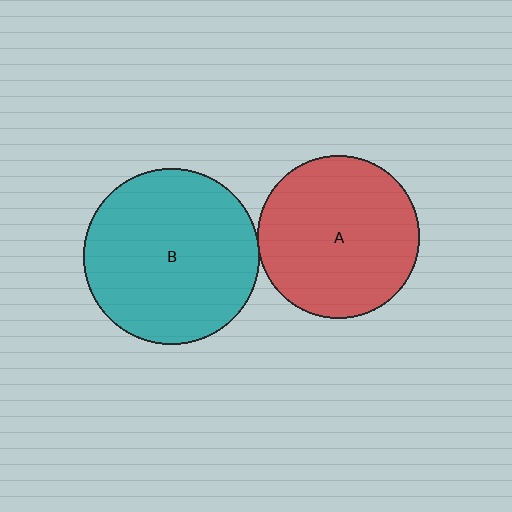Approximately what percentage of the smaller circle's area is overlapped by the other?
Approximately 5%.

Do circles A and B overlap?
Yes.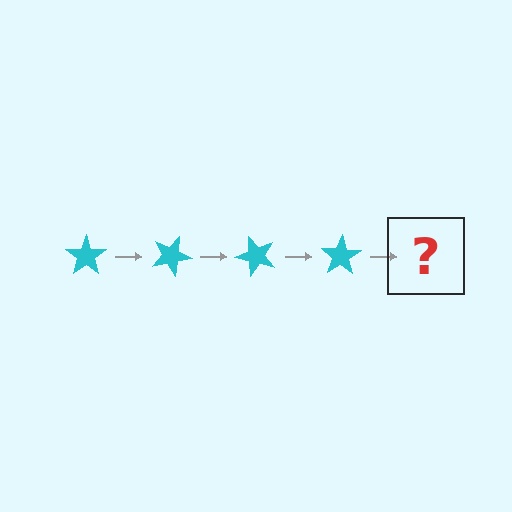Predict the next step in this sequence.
The next step is a cyan star rotated 100 degrees.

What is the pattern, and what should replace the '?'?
The pattern is that the star rotates 25 degrees each step. The '?' should be a cyan star rotated 100 degrees.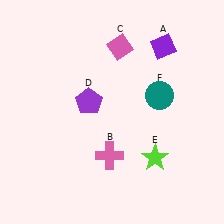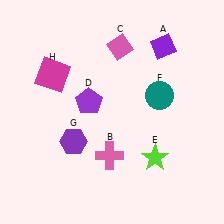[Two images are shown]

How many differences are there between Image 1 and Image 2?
There are 2 differences between the two images.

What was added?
A purple hexagon (G), a magenta square (H) were added in Image 2.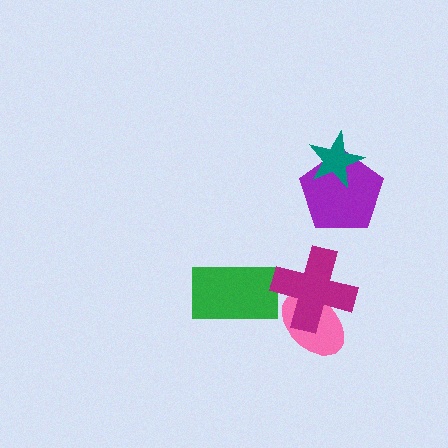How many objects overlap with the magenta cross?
1 object overlaps with the magenta cross.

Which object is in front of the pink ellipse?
The magenta cross is in front of the pink ellipse.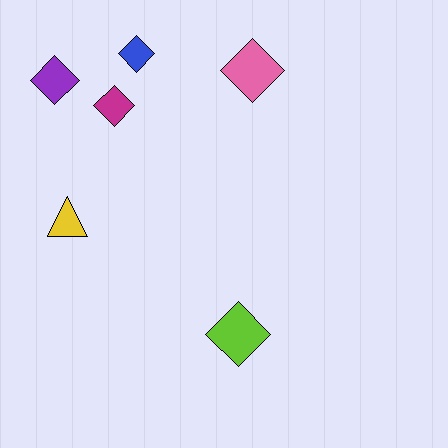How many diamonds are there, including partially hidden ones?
There are 5 diamonds.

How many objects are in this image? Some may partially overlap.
There are 6 objects.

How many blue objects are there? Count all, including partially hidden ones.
There is 1 blue object.